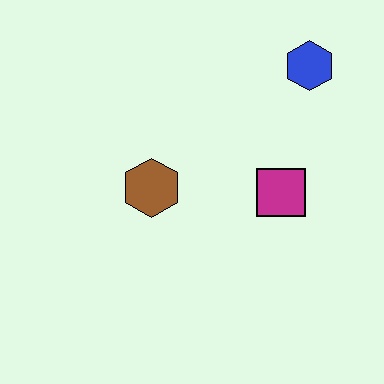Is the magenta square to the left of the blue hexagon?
Yes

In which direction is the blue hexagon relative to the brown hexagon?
The blue hexagon is to the right of the brown hexagon.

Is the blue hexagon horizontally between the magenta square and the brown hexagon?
No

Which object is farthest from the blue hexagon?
The brown hexagon is farthest from the blue hexagon.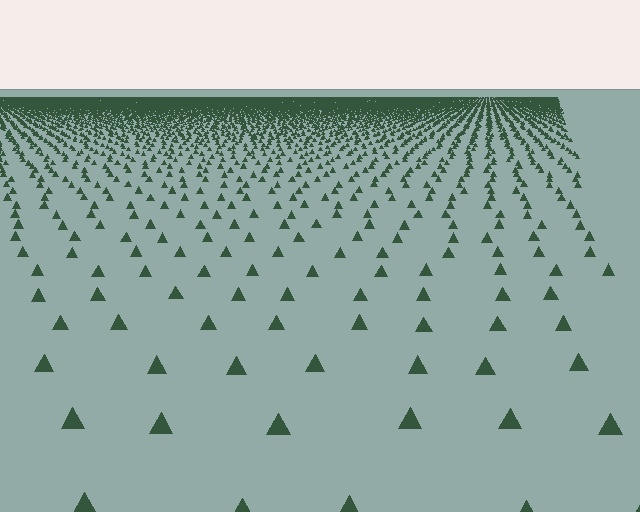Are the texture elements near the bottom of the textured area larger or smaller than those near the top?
Larger. Near the bottom, elements are closer to the viewer and appear at a bigger on-screen size.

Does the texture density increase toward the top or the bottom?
Density increases toward the top.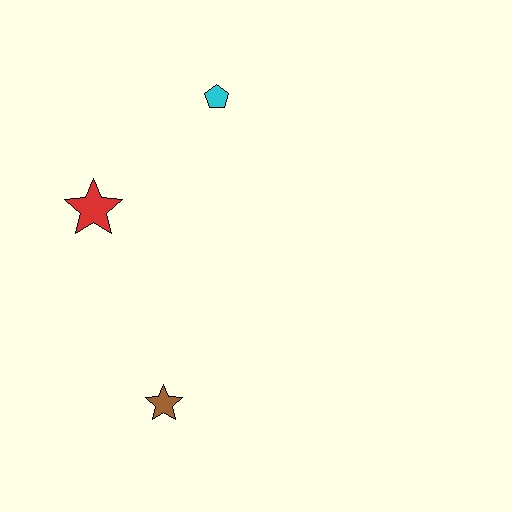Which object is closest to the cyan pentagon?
The red star is closest to the cyan pentagon.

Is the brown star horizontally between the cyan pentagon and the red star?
Yes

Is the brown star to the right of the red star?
Yes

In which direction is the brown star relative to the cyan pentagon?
The brown star is below the cyan pentagon.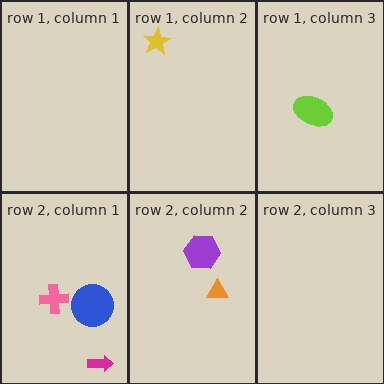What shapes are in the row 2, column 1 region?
The blue circle, the magenta arrow, the pink cross.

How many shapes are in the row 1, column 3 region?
1.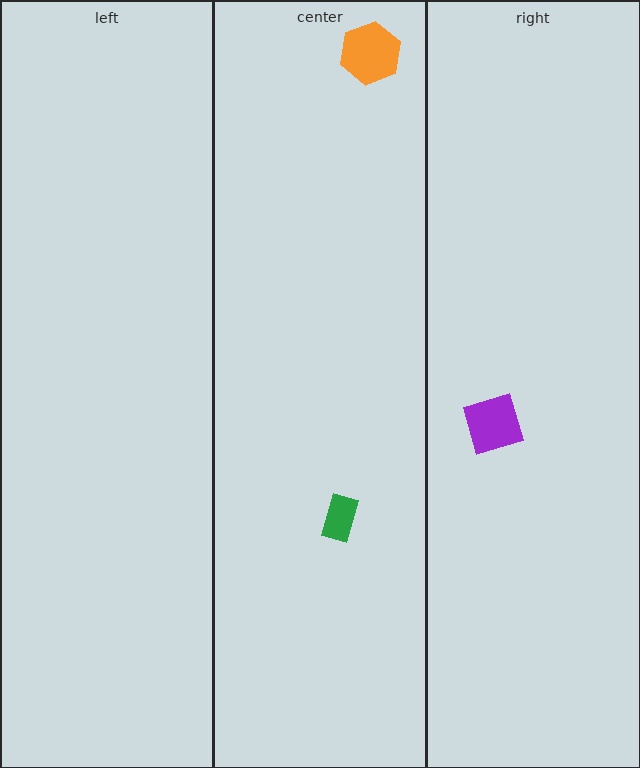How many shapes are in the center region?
2.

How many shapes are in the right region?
1.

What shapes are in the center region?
The orange hexagon, the green rectangle.